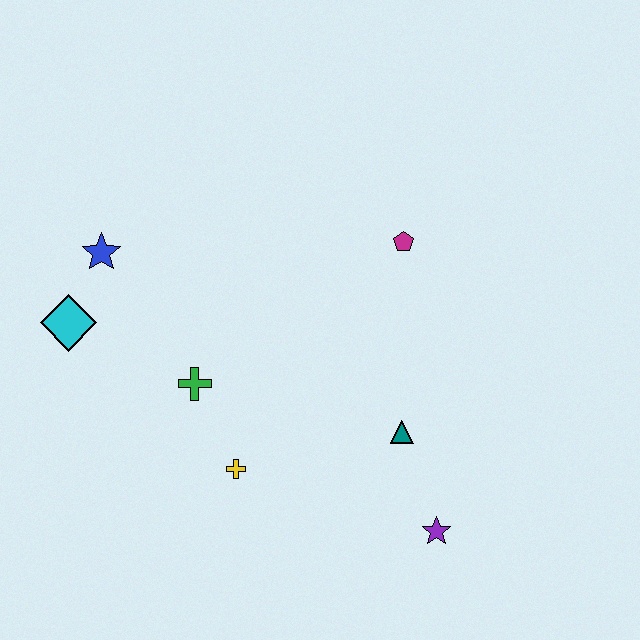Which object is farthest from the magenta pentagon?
The cyan diamond is farthest from the magenta pentagon.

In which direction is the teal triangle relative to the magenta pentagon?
The teal triangle is below the magenta pentagon.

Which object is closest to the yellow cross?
The green cross is closest to the yellow cross.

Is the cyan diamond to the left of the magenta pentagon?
Yes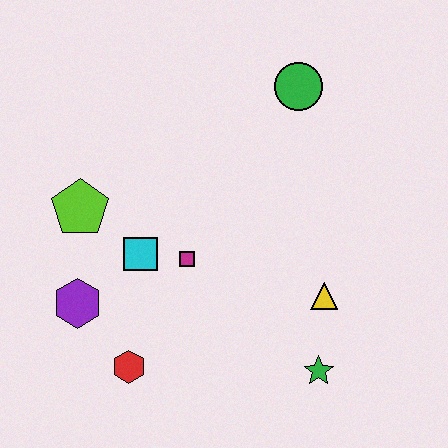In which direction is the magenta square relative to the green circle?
The magenta square is below the green circle.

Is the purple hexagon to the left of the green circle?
Yes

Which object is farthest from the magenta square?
The green circle is farthest from the magenta square.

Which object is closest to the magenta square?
The cyan square is closest to the magenta square.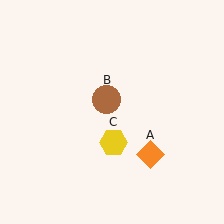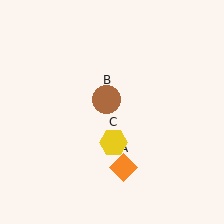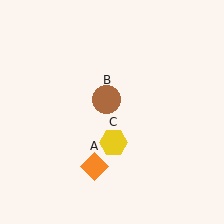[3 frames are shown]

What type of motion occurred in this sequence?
The orange diamond (object A) rotated clockwise around the center of the scene.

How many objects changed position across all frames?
1 object changed position: orange diamond (object A).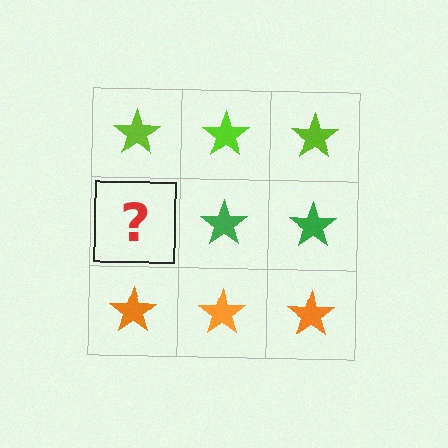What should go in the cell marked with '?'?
The missing cell should contain a green star.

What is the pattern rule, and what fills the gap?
The rule is that each row has a consistent color. The gap should be filled with a green star.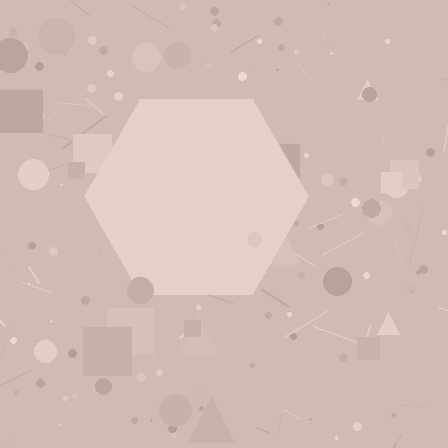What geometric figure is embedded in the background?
A hexagon is embedded in the background.